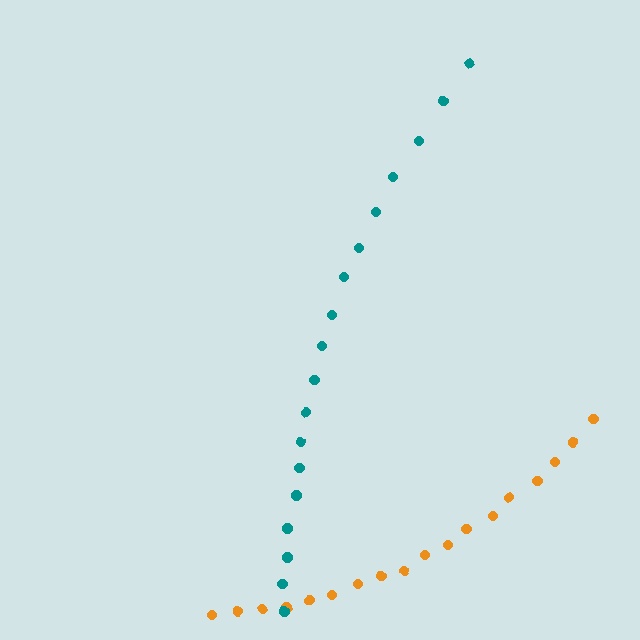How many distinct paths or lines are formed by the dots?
There are 2 distinct paths.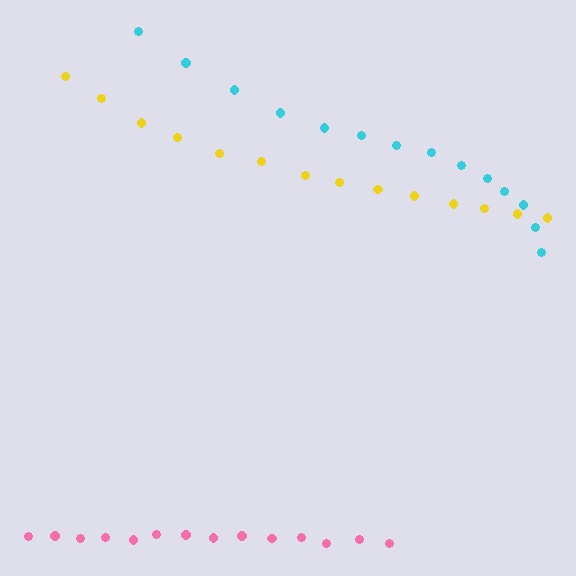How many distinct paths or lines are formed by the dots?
There are 3 distinct paths.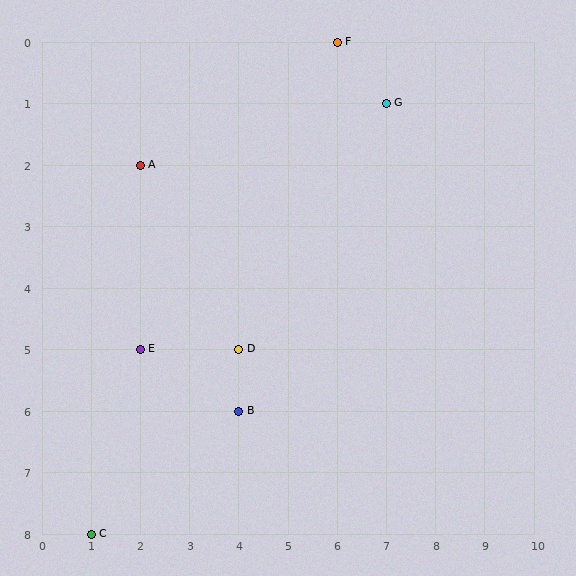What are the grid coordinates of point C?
Point C is at grid coordinates (1, 8).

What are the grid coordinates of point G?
Point G is at grid coordinates (7, 1).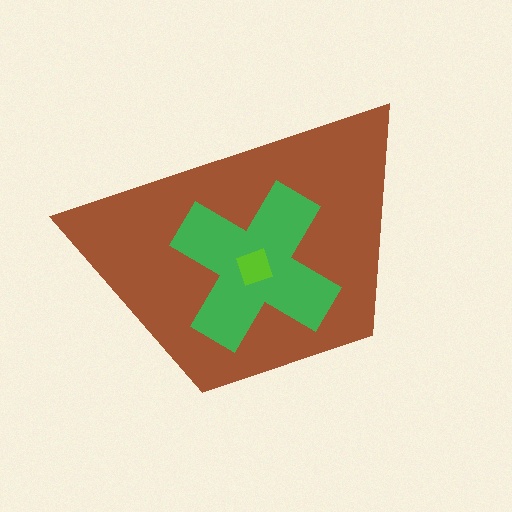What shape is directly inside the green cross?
The lime square.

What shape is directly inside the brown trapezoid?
The green cross.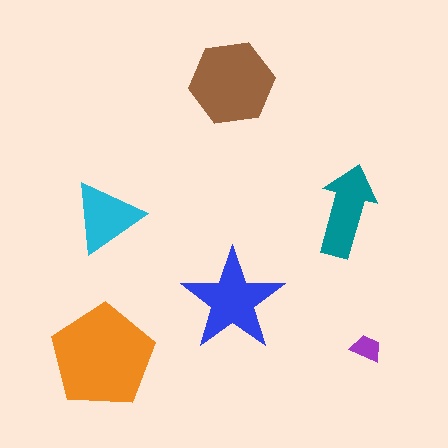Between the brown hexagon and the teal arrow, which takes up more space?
The brown hexagon.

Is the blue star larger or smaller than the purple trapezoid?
Larger.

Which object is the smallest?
The purple trapezoid.